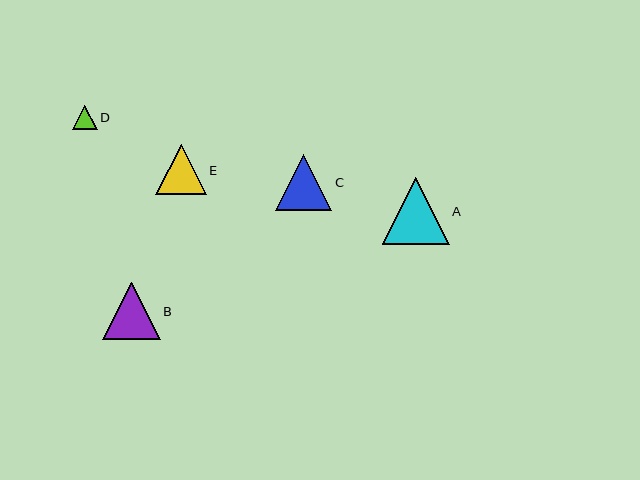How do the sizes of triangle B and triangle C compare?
Triangle B and triangle C are approximately the same size.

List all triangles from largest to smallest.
From largest to smallest: A, B, C, E, D.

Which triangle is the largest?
Triangle A is the largest with a size of approximately 67 pixels.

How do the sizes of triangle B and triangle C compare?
Triangle B and triangle C are approximately the same size.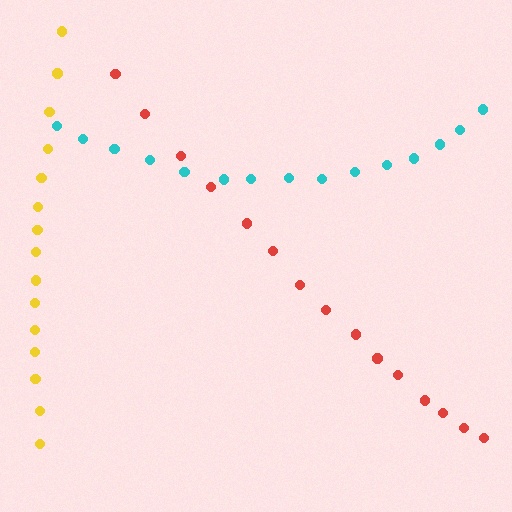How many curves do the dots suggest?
There are 3 distinct paths.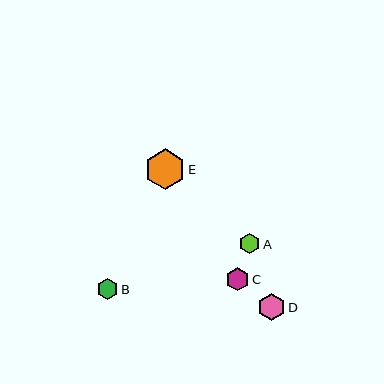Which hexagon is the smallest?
Hexagon B is the smallest with a size of approximately 20 pixels.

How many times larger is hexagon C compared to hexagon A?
Hexagon C is approximately 1.1 times the size of hexagon A.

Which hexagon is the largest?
Hexagon E is the largest with a size of approximately 41 pixels.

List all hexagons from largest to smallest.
From largest to smallest: E, D, C, A, B.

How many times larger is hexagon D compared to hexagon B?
Hexagon D is approximately 1.3 times the size of hexagon B.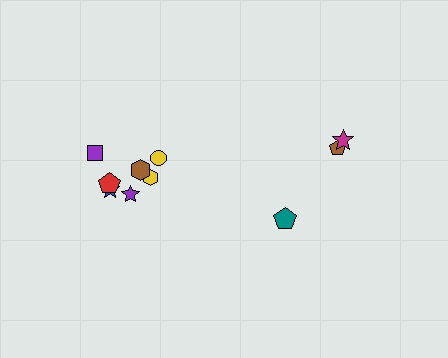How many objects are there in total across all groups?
There are 10 objects.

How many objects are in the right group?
There are 3 objects.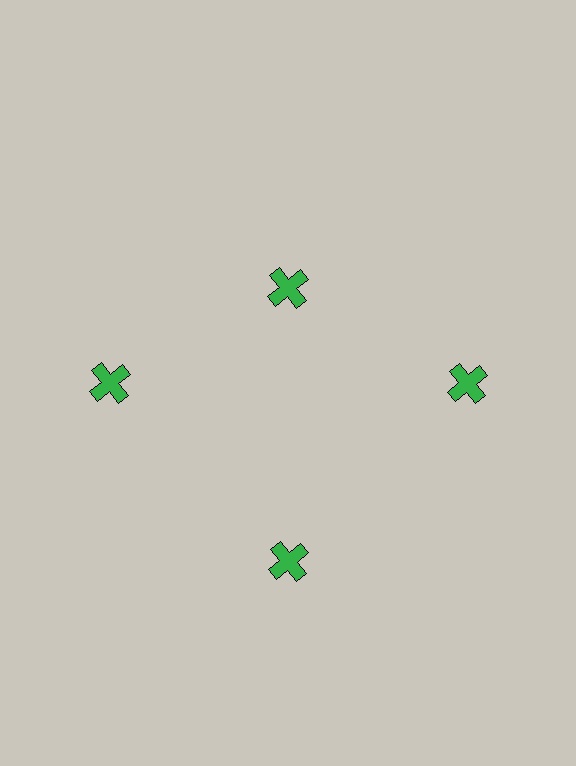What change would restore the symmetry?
The symmetry would be restored by moving it outward, back onto the ring so that all 4 crosses sit at equal angles and equal distance from the center.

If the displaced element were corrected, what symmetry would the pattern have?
It would have 4-fold rotational symmetry — the pattern would map onto itself every 90 degrees.